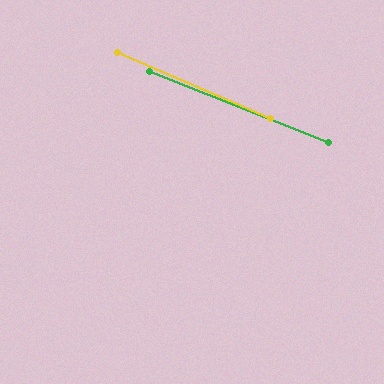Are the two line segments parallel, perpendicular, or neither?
Parallel — their directions differ by only 1.8°.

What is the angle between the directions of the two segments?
Approximately 2 degrees.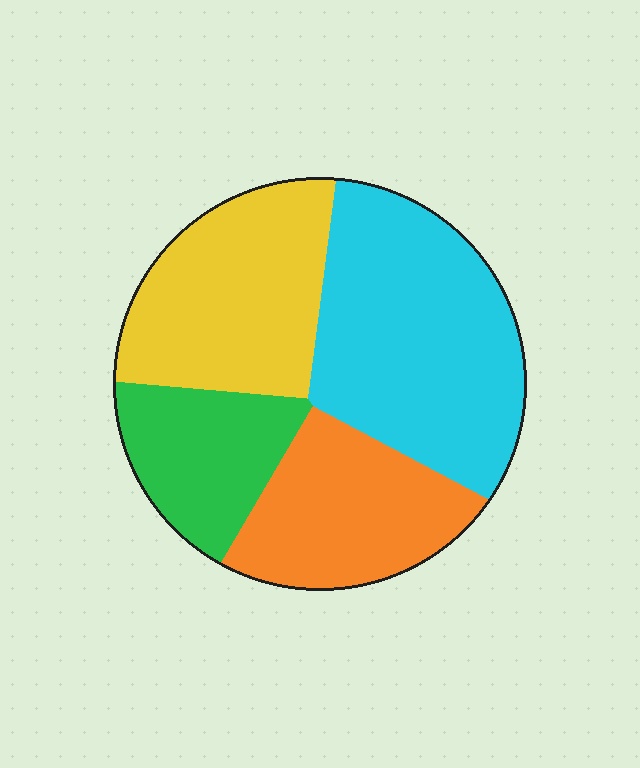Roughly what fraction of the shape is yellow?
Yellow covers 26% of the shape.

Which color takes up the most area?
Cyan, at roughly 35%.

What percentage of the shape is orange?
Orange covers about 20% of the shape.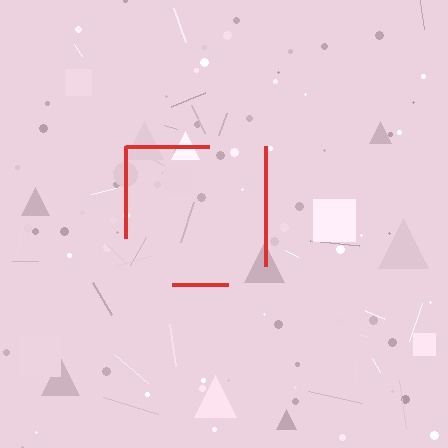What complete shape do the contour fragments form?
The contour fragments form a square.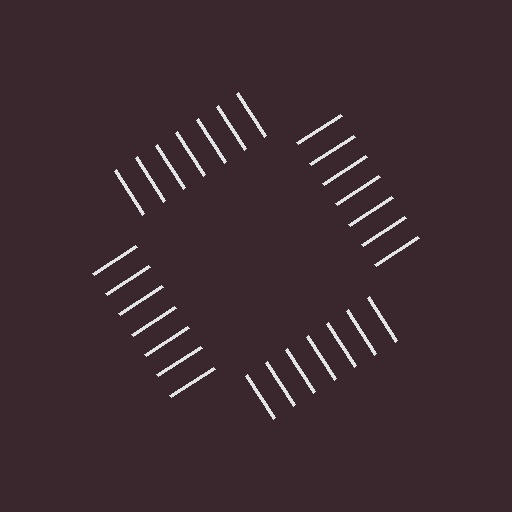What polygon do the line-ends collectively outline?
An illusory square — the line segments terminate on its edges but no continuous stroke is drawn.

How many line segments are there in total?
28 — 7 along each of the 4 edges.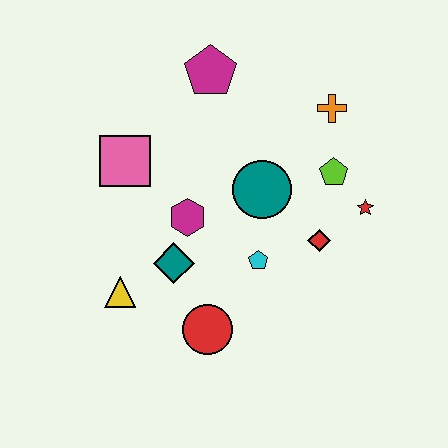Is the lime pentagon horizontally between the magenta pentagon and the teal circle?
No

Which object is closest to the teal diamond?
The magenta hexagon is closest to the teal diamond.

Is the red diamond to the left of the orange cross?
Yes